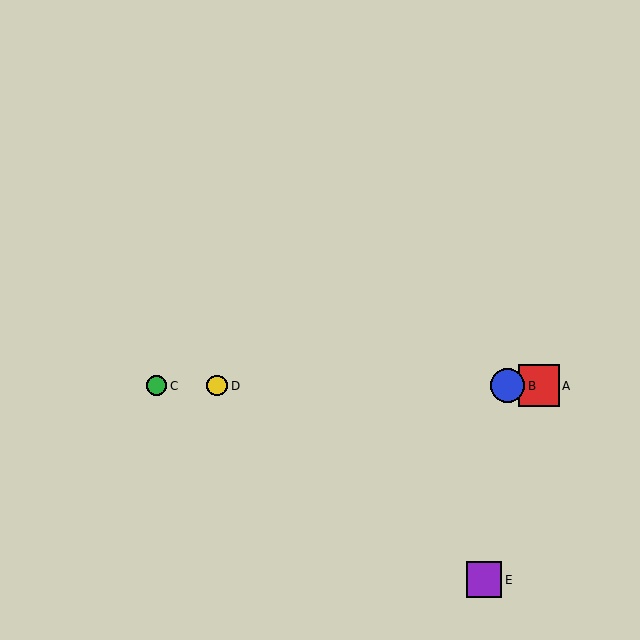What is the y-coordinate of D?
Object D is at y≈386.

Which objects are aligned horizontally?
Objects A, B, C, D are aligned horizontally.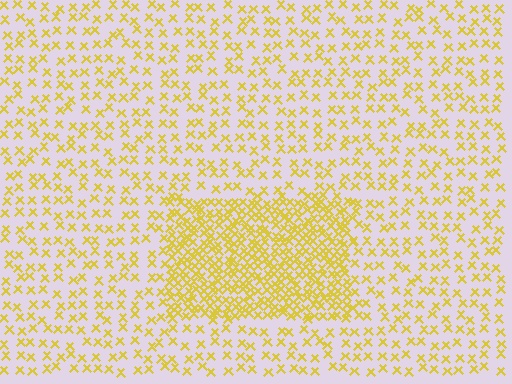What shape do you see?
I see a rectangle.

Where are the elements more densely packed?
The elements are more densely packed inside the rectangle boundary.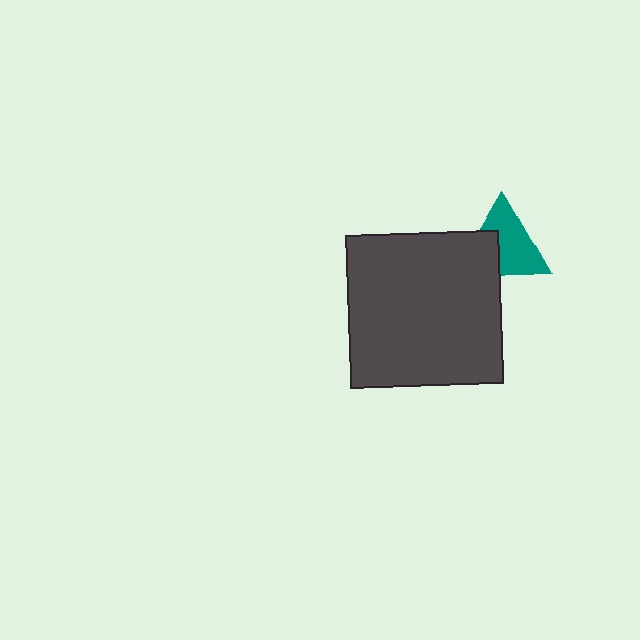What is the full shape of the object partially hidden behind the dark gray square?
The partially hidden object is a teal triangle.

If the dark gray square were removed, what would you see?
You would see the complete teal triangle.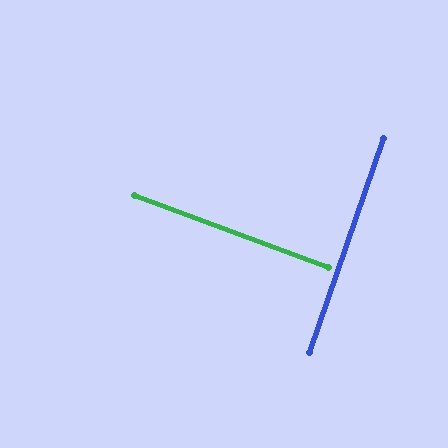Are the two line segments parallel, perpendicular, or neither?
Perpendicular — they meet at approximately 89°.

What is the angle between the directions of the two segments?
Approximately 89 degrees.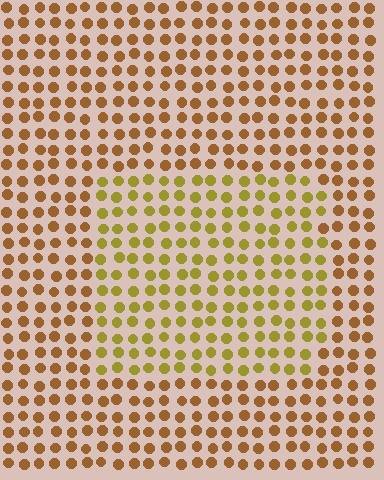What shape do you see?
I see a rectangle.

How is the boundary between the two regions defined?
The boundary is defined purely by a slight shift in hue (about 29 degrees). Spacing, size, and orientation are identical on both sides.